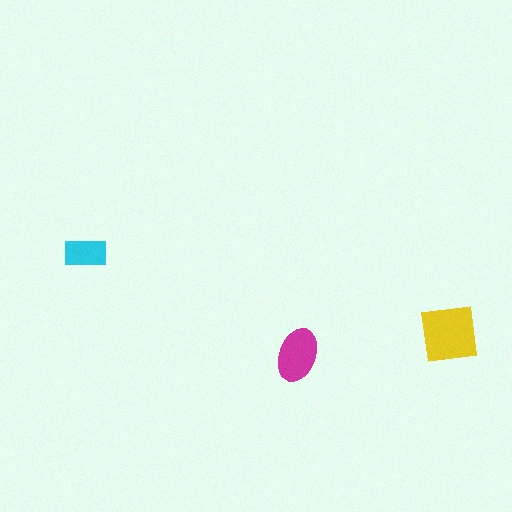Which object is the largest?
The yellow square.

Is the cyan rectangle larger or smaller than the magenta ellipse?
Smaller.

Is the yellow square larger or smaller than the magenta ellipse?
Larger.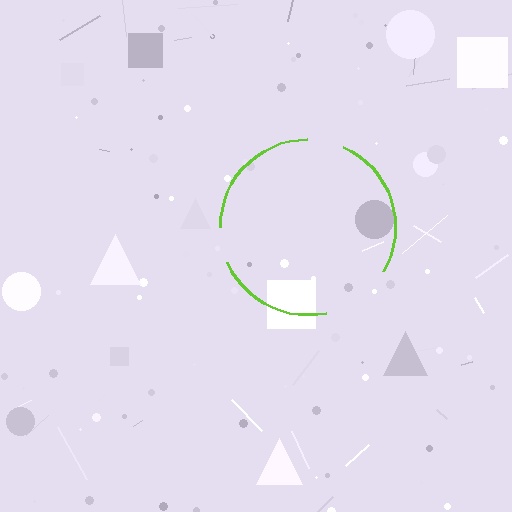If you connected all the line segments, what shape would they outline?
They would outline a circle.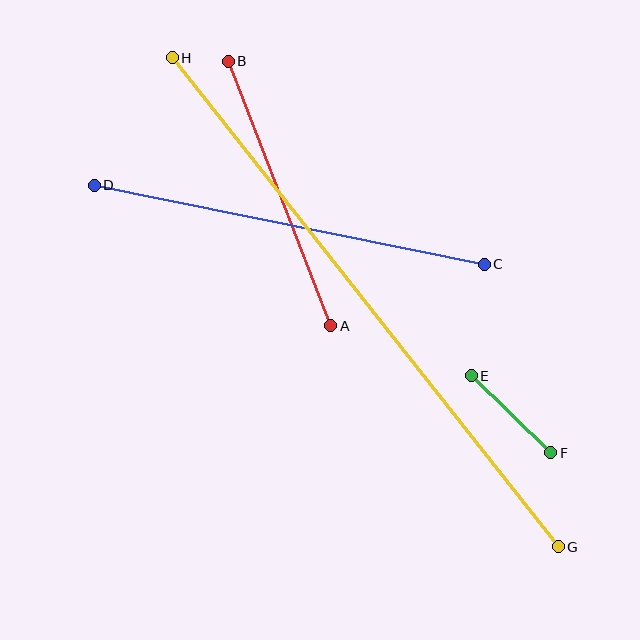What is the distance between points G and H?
The distance is approximately 623 pixels.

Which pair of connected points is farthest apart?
Points G and H are farthest apart.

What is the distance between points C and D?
The distance is approximately 398 pixels.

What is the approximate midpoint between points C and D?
The midpoint is at approximately (289, 225) pixels.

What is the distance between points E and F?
The distance is approximately 111 pixels.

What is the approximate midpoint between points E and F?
The midpoint is at approximately (511, 414) pixels.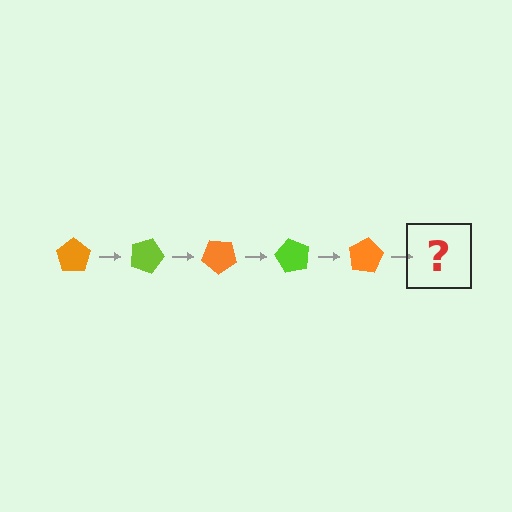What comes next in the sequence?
The next element should be a lime pentagon, rotated 100 degrees from the start.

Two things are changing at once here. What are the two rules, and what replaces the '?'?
The two rules are that it rotates 20 degrees each step and the color cycles through orange and lime. The '?' should be a lime pentagon, rotated 100 degrees from the start.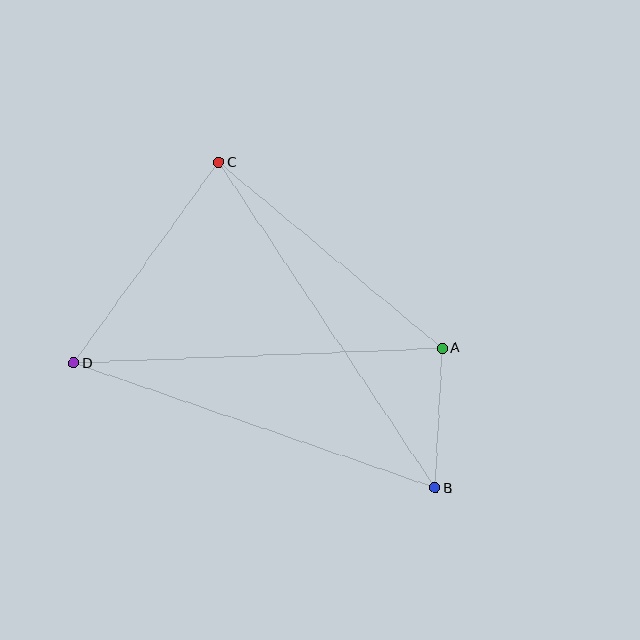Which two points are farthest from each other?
Points B and C are farthest from each other.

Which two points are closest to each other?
Points A and B are closest to each other.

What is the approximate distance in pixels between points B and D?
The distance between B and D is approximately 382 pixels.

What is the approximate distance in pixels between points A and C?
The distance between A and C is approximately 291 pixels.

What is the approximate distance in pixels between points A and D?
The distance between A and D is approximately 368 pixels.